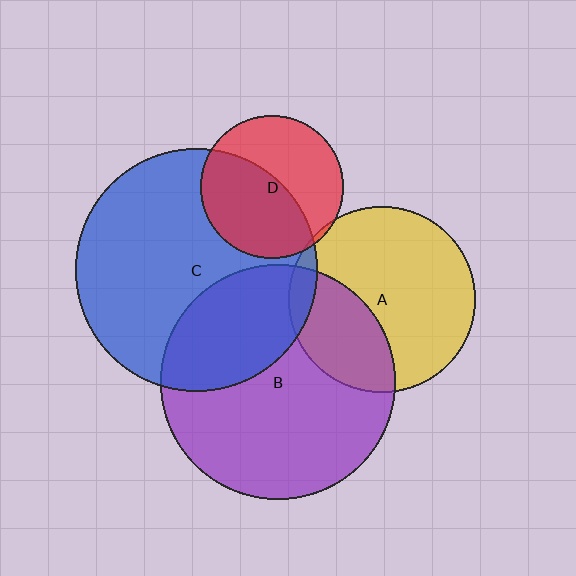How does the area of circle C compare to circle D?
Approximately 2.9 times.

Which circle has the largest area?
Circle C (blue).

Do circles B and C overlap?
Yes.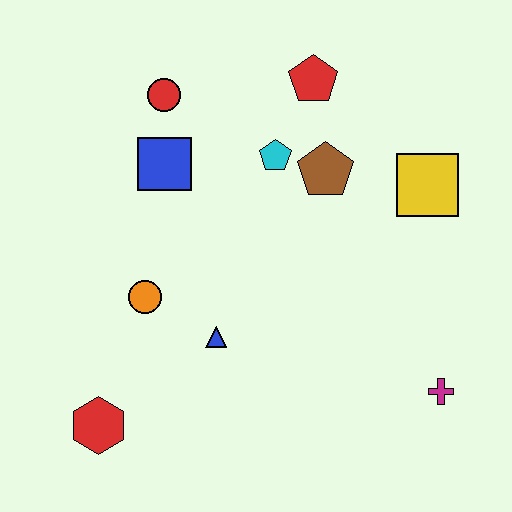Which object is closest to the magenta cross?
The yellow square is closest to the magenta cross.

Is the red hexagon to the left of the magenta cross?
Yes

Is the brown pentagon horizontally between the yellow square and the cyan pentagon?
Yes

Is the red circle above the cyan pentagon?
Yes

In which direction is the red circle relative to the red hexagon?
The red circle is above the red hexagon.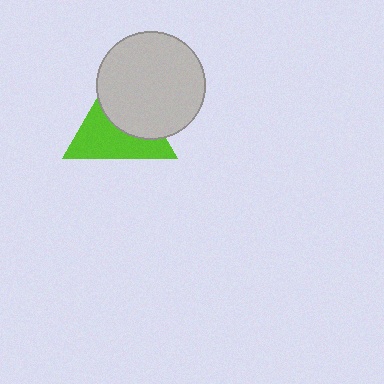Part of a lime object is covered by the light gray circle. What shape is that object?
It is a triangle.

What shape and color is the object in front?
The object in front is a light gray circle.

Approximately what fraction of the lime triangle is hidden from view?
Roughly 46% of the lime triangle is hidden behind the light gray circle.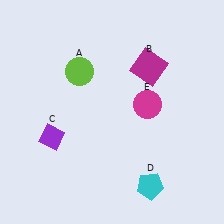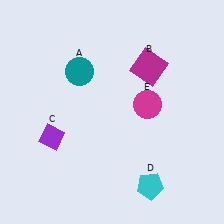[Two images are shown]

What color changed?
The circle (A) changed from lime in Image 1 to teal in Image 2.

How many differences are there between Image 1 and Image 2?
There is 1 difference between the two images.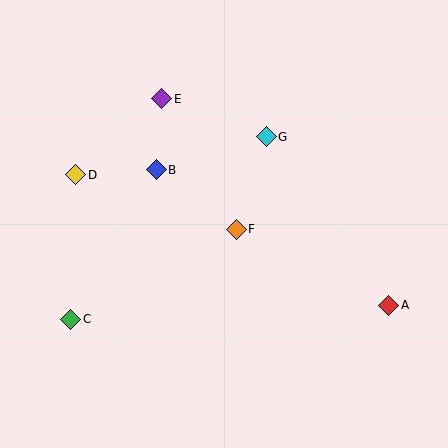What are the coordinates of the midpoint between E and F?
The midpoint between E and F is at (199, 164).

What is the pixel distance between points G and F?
The distance between G and F is 98 pixels.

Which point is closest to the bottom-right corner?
Point A is closest to the bottom-right corner.